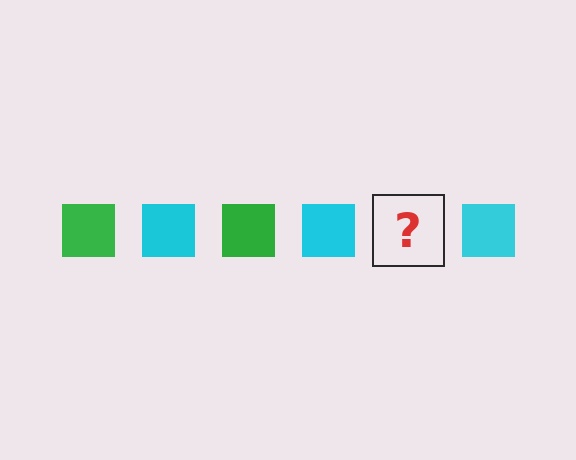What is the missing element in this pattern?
The missing element is a green square.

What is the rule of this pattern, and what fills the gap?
The rule is that the pattern cycles through green, cyan squares. The gap should be filled with a green square.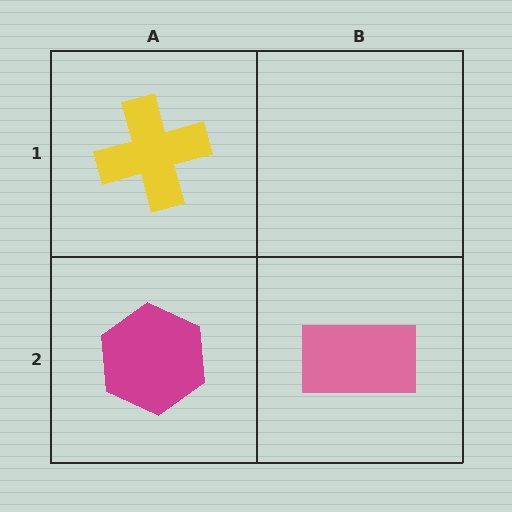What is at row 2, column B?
A pink rectangle.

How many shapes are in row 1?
1 shape.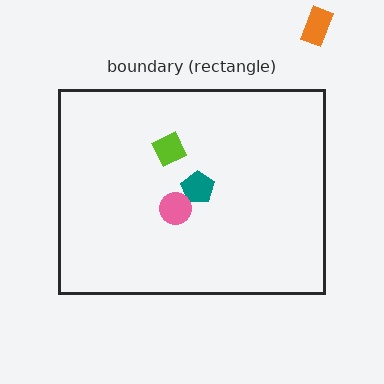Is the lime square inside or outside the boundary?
Inside.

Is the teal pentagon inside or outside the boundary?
Inside.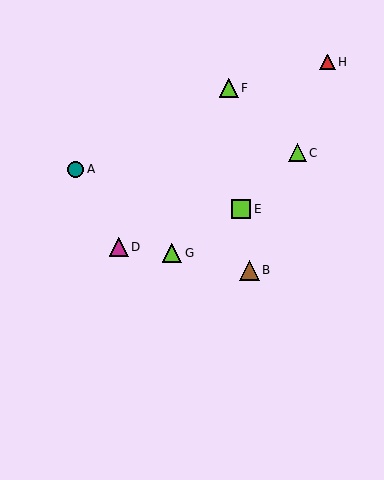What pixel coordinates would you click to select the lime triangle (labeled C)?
Click at (297, 153) to select the lime triangle C.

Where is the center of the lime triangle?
The center of the lime triangle is at (297, 153).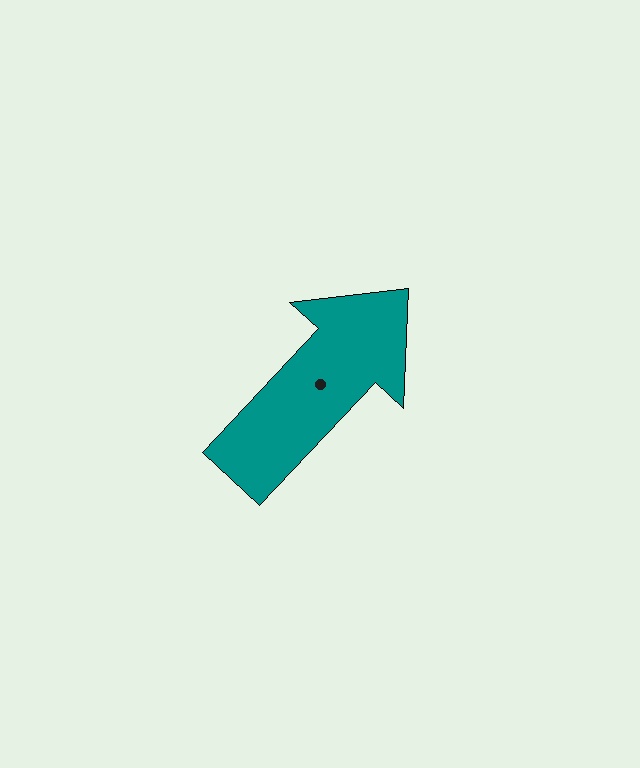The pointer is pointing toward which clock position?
Roughly 1 o'clock.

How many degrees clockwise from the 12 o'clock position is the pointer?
Approximately 43 degrees.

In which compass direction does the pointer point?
Northeast.